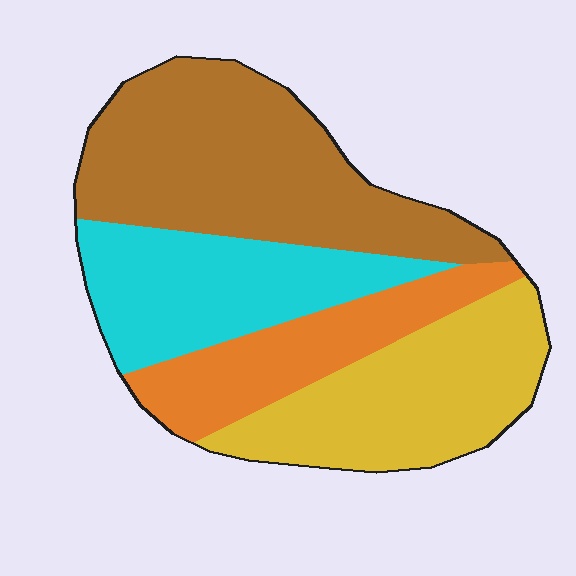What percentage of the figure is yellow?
Yellow covers around 25% of the figure.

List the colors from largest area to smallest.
From largest to smallest: brown, yellow, cyan, orange.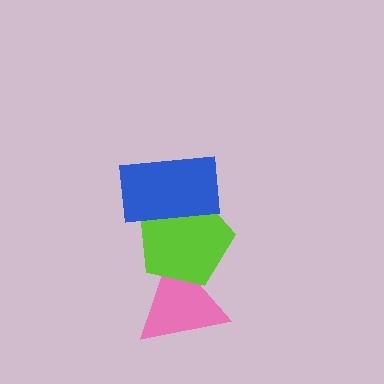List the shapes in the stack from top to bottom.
From top to bottom: the blue rectangle, the lime pentagon, the pink triangle.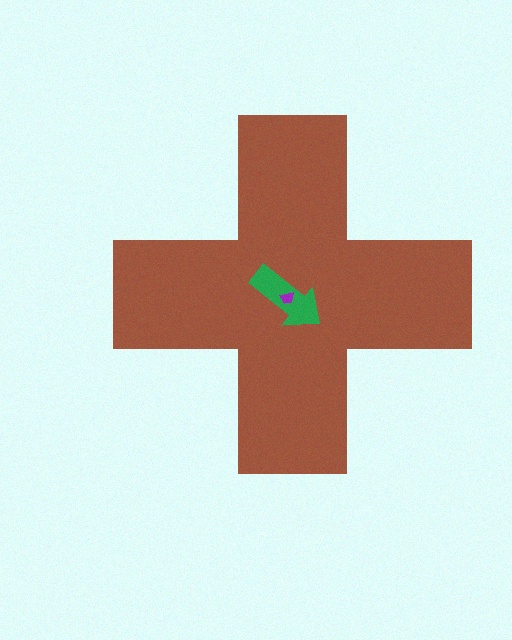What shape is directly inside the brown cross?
The green arrow.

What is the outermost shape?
The brown cross.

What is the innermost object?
The purple trapezoid.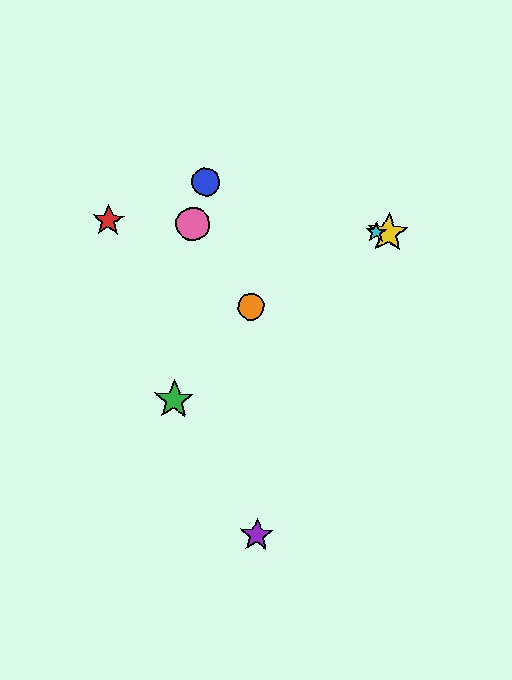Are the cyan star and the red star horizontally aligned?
Yes, both are at y≈233.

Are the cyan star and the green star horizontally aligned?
No, the cyan star is at y≈233 and the green star is at y≈400.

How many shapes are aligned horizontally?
4 shapes (the red star, the yellow star, the cyan star, the pink circle) are aligned horizontally.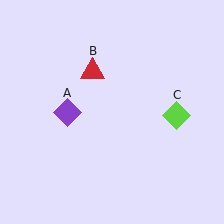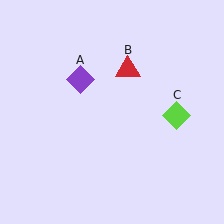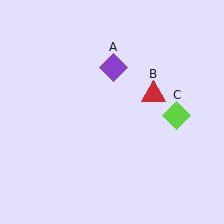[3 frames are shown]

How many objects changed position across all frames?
2 objects changed position: purple diamond (object A), red triangle (object B).